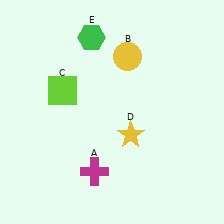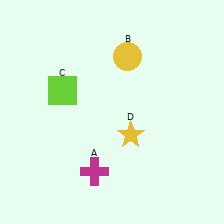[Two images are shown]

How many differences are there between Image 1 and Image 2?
There is 1 difference between the two images.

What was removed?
The green hexagon (E) was removed in Image 2.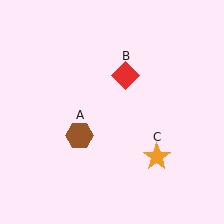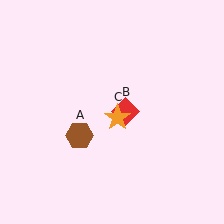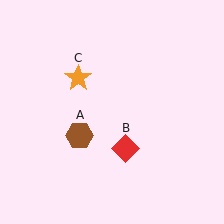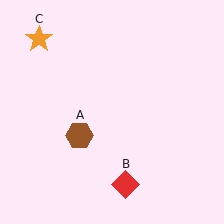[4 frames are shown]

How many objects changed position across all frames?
2 objects changed position: red diamond (object B), orange star (object C).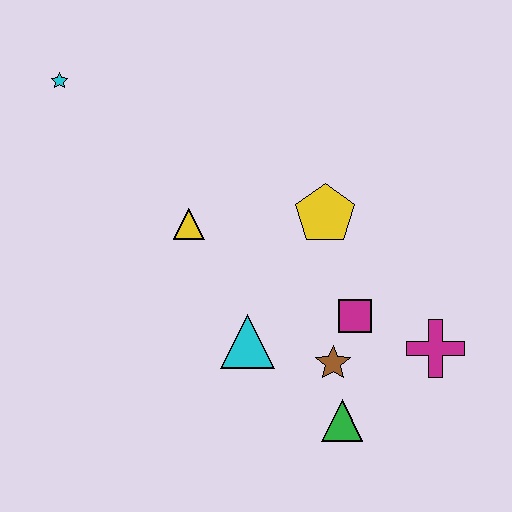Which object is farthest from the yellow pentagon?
The cyan star is farthest from the yellow pentagon.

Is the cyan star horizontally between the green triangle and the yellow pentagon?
No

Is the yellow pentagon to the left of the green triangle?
Yes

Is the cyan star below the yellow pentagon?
No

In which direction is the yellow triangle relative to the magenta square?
The yellow triangle is to the left of the magenta square.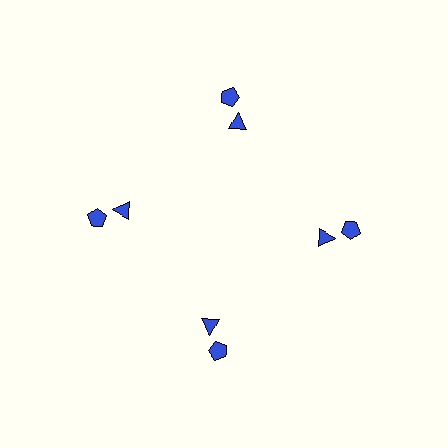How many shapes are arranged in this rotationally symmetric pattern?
There are 8 shapes, arranged in 4 groups of 2.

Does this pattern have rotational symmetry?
Yes, this pattern has 4-fold rotational symmetry. It looks the same after rotating 90 degrees around the center.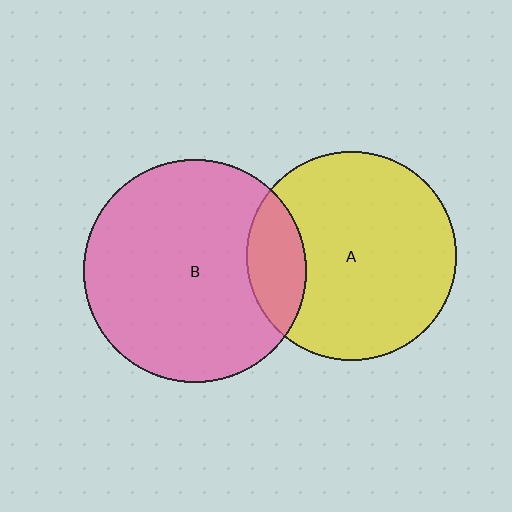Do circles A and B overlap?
Yes.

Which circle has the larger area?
Circle B (pink).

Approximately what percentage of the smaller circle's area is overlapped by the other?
Approximately 20%.